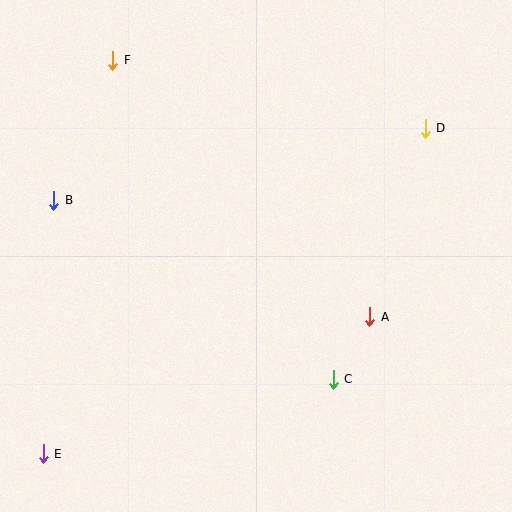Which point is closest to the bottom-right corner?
Point C is closest to the bottom-right corner.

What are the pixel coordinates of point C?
Point C is at (333, 379).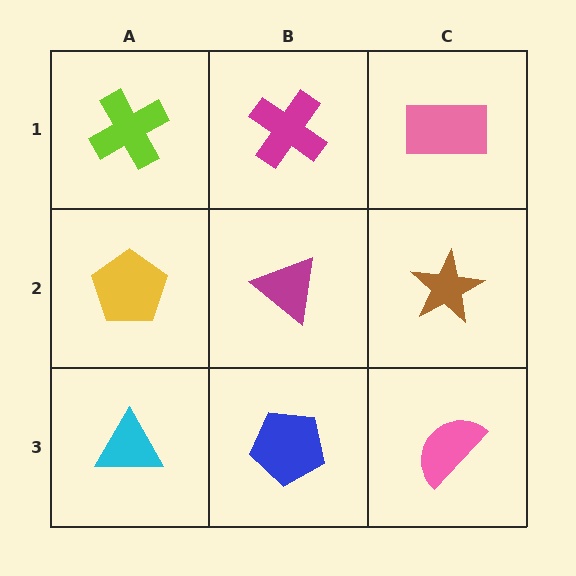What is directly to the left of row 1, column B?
A lime cross.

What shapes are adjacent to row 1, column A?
A yellow pentagon (row 2, column A), a magenta cross (row 1, column B).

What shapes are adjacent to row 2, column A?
A lime cross (row 1, column A), a cyan triangle (row 3, column A), a magenta triangle (row 2, column B).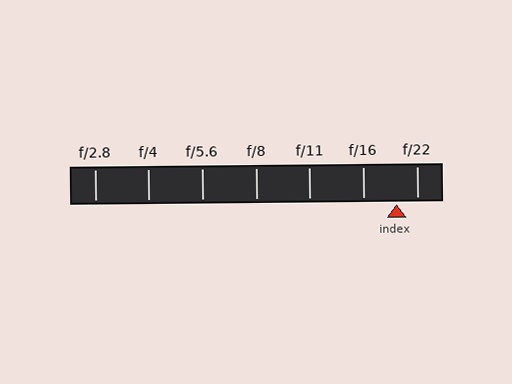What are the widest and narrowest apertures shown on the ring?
The widest aperture shown is f/2.8 and the narrowest is f/22.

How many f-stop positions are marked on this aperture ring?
There are 7 f-stop positions marked.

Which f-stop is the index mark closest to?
The index mark is closest to f/22.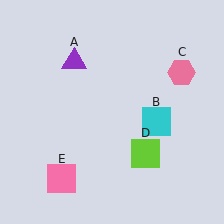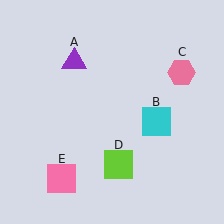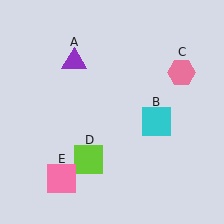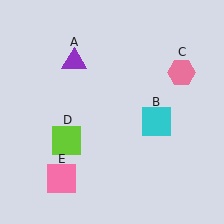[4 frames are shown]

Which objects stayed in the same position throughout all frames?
Purple triangle (object A) and cyan square (object B) and pink hexagon (object C) and pink square (object E) remained stationary.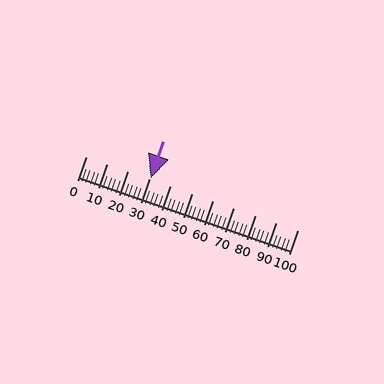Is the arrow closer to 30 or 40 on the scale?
The arrow is closer to 30.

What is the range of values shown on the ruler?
The ruler shows values from 0 to 100.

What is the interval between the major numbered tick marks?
The major tick marks are spaced 10 units apart.